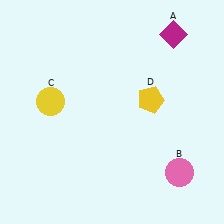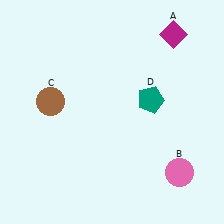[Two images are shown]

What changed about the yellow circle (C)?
In Image 1, C is yellow. In Image 2, it changed to brown.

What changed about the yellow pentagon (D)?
In Image 1, D is yellow. In Image 2, it changed to teal.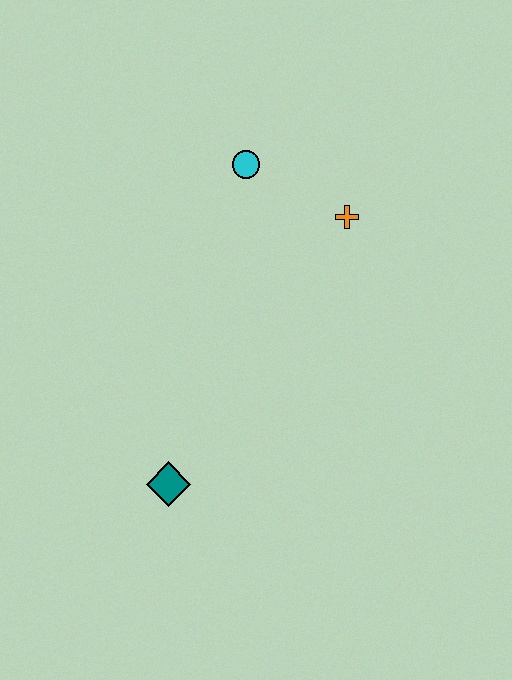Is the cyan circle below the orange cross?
No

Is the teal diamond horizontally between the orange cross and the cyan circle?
No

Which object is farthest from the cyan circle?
The teal diamond is farthest from the cyan circle.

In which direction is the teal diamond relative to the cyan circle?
The teal diamond is below the cyan circle.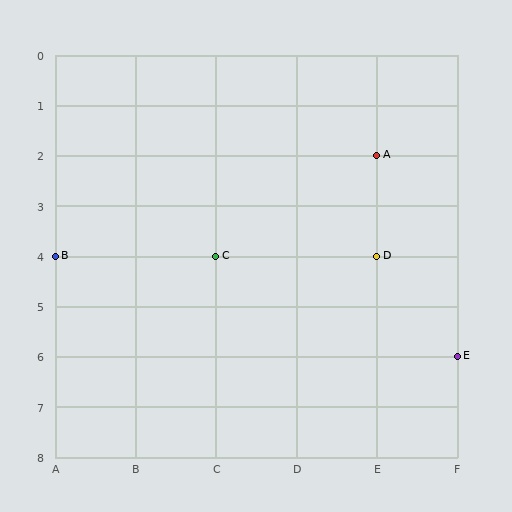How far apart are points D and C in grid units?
Points D and C are 2 columns apart.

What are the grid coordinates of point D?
Point D is at grid coordinates (E, 4).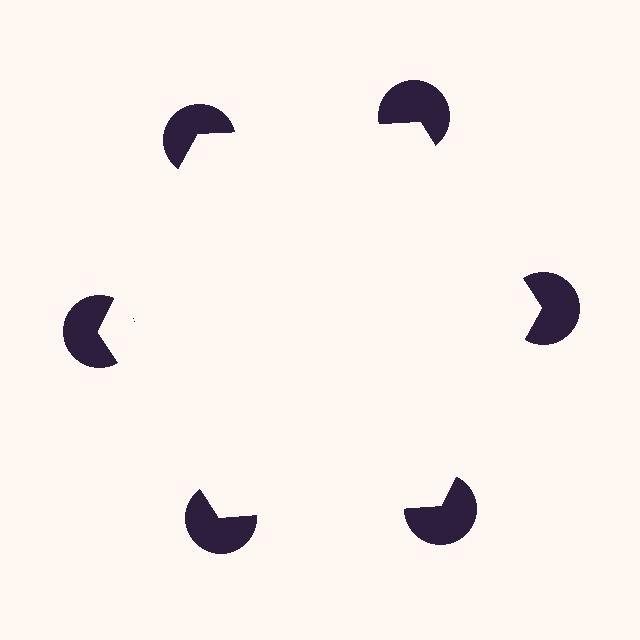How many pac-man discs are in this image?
There are 6 — one at each vertex of the illusory hexagon.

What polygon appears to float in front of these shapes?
An illusory hexagon — its edges are inferred from the aligned wedge cuts in the pac-man discs, not physically drawn.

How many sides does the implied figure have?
6 sides.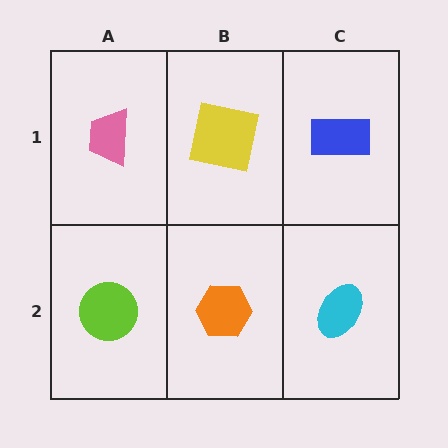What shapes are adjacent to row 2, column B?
A yellow square (row 1, column B), a lime circle (row 2, column A), a cyan ellipse (row 2, column C).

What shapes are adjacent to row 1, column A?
A lime circle (row 2, column A), a yellow square (row 1, column B).